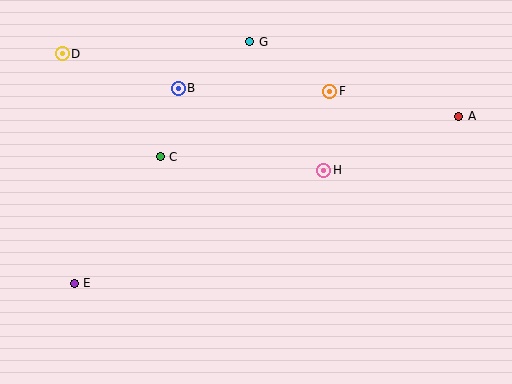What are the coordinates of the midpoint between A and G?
The midpoint between A and G is at (354, 79).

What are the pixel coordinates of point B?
Point B is at (178, 88).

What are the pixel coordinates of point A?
Point A is at (459, 116).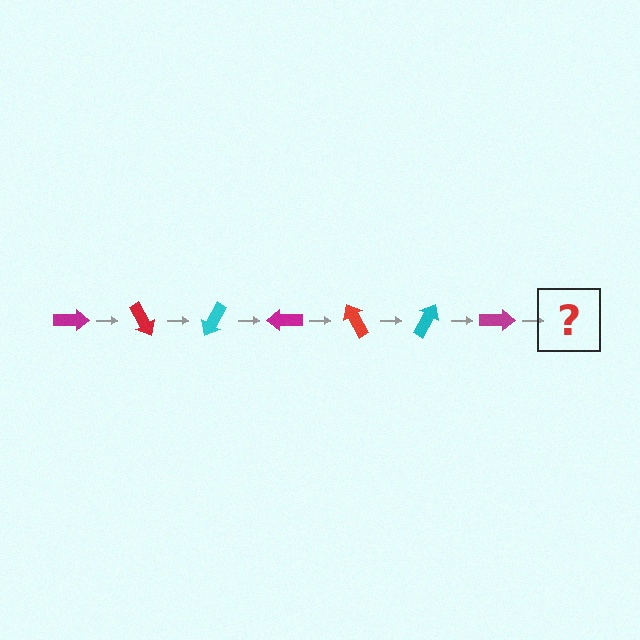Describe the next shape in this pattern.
It should be a red arrow, rotated 420 degrees from the start.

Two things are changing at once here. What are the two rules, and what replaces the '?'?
The two rules are that it rotates 60 degrees each step and the color cycles through magenta, red, and cyan. The '?' should be a red arrow, rotated 420 degrees from the start.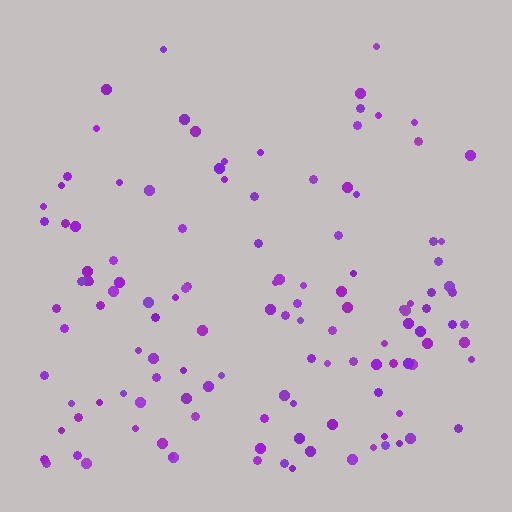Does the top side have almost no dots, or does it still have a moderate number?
Still a moderate number, just noticeably fewer than the bottom.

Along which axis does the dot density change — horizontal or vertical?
Vertical.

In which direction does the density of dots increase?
From top to bottom, with the bottom side densest.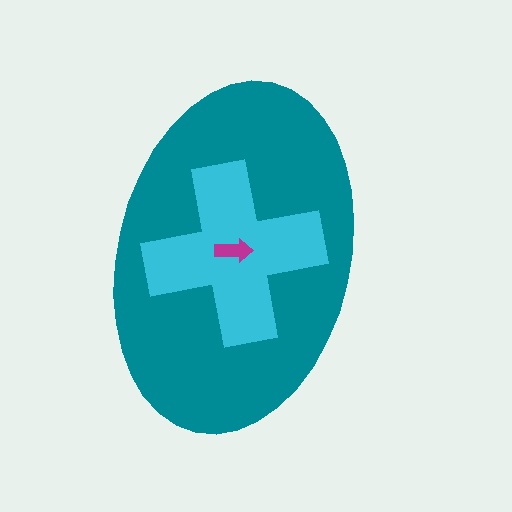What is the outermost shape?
The teal ellipse.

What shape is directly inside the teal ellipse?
The cyan cross.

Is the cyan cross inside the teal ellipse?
Yes.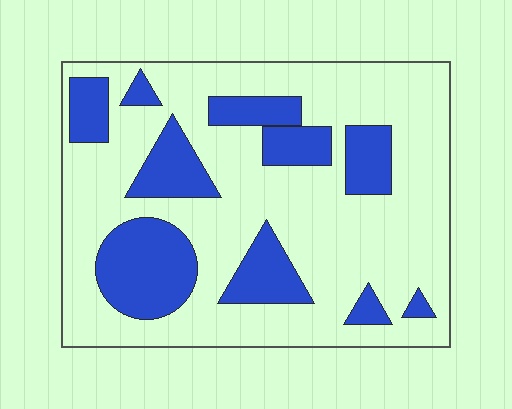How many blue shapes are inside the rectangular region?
10.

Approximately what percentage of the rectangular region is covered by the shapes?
Approximately 30%.